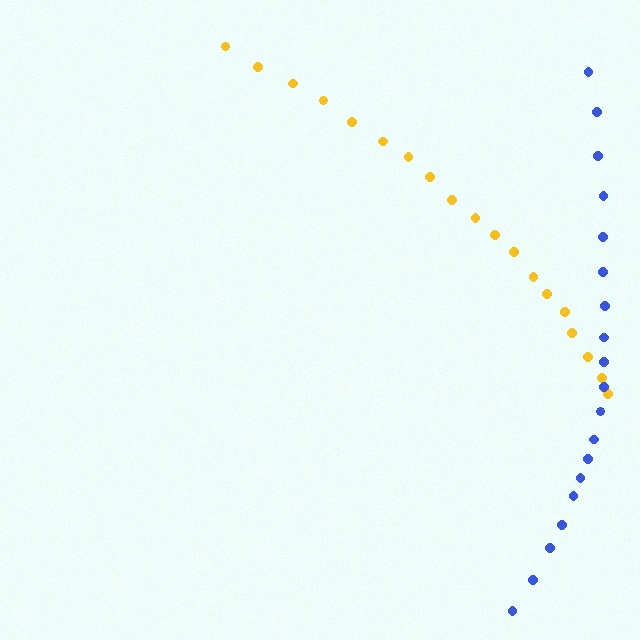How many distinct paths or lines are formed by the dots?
There are 2 distinct paths.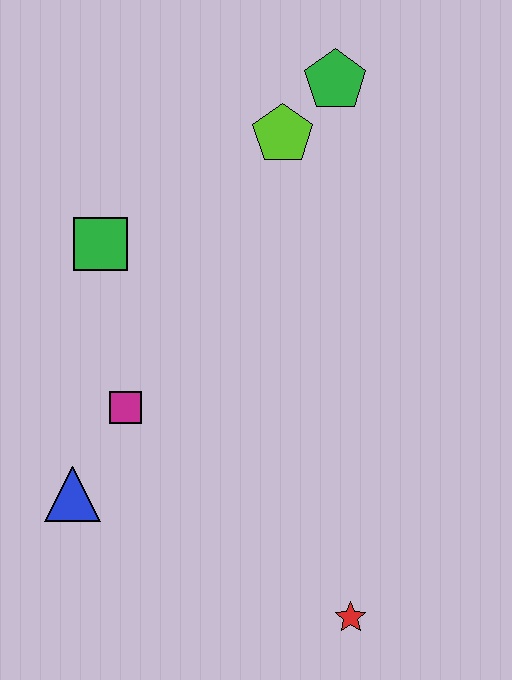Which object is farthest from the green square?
The red star is farthest from the green square.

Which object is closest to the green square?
The magenta square is closest to the green square.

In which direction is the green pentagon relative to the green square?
The green pentagon is to the right of the green square.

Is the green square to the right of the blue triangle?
Yes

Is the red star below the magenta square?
Yes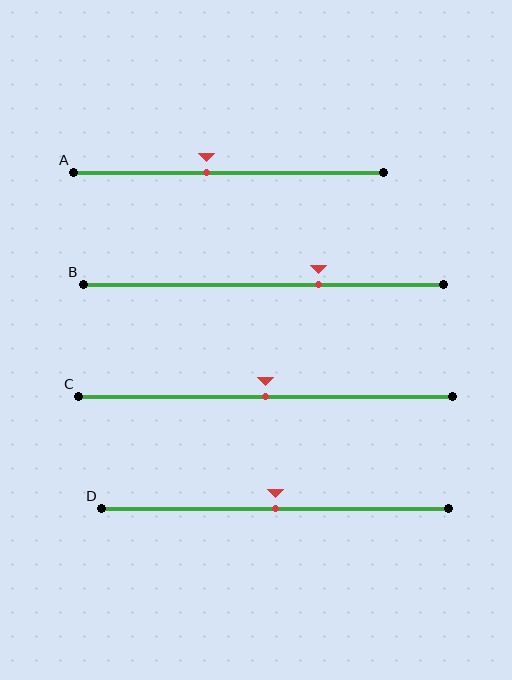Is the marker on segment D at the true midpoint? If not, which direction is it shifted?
Yes, the marker on segment D is at the true midpoint.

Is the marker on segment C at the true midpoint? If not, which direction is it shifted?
Yes, the marker on segment C is at the true midpoint.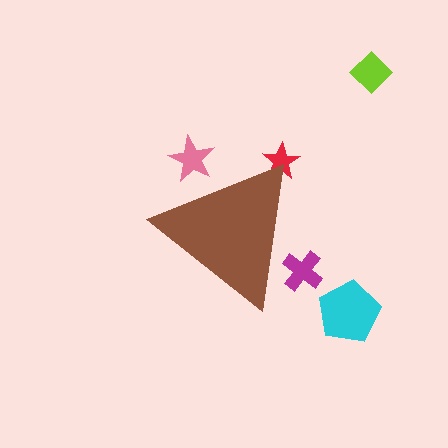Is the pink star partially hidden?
Yes, the pink star is partially hidden behind the brown triangle.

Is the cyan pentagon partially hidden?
No, the cyan pentagon is fully visible.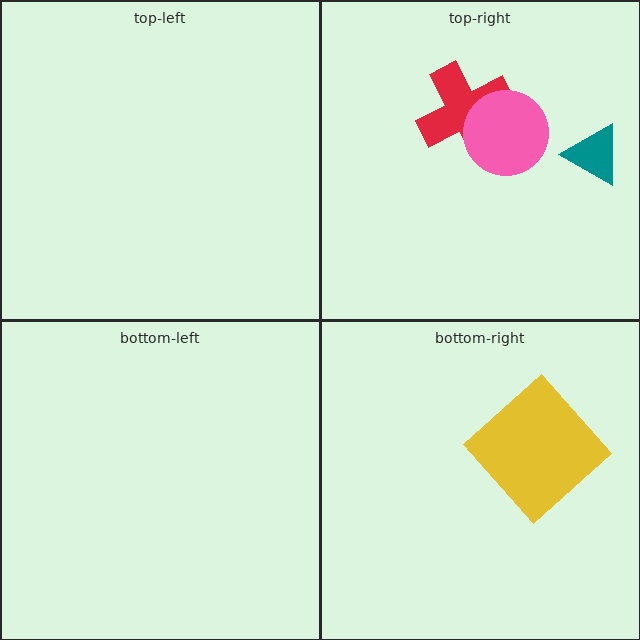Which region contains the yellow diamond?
The bottom-right region.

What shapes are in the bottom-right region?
The yellow diamond.